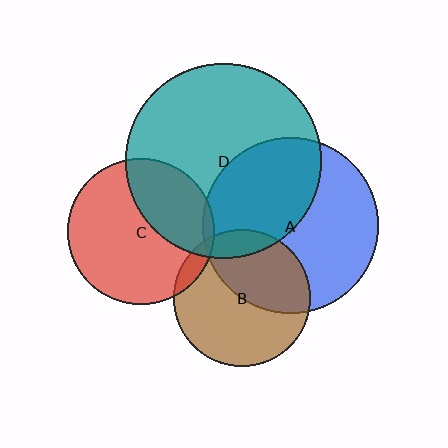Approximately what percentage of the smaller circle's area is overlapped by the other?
Approximately 10%.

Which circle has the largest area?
Circle D (teal).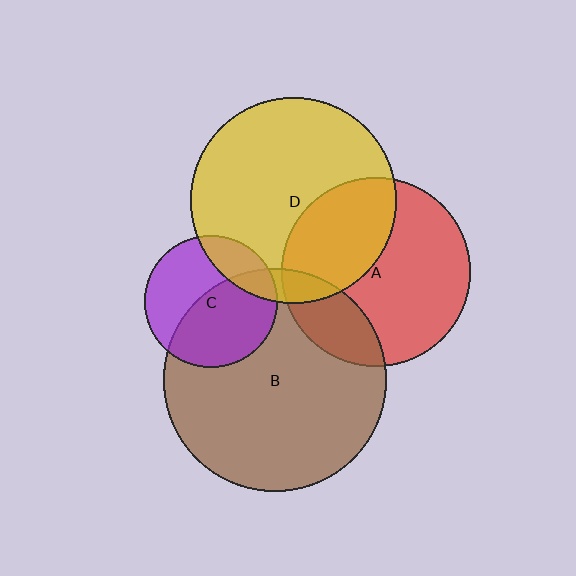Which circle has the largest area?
Circle B (brown).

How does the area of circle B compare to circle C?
Approximately 2.8 times.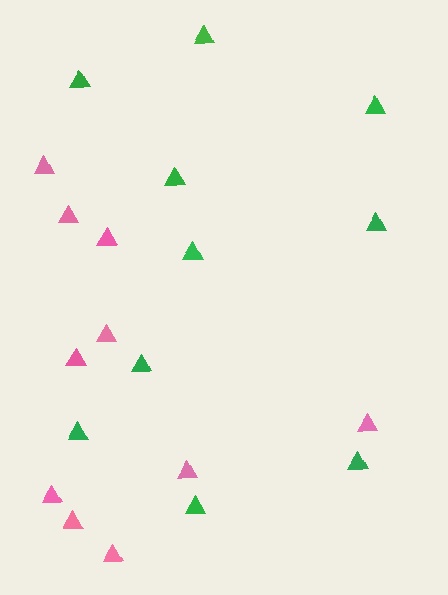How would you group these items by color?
There are 2 groups: one group of pink triangles (10) and one group of green triangles (10).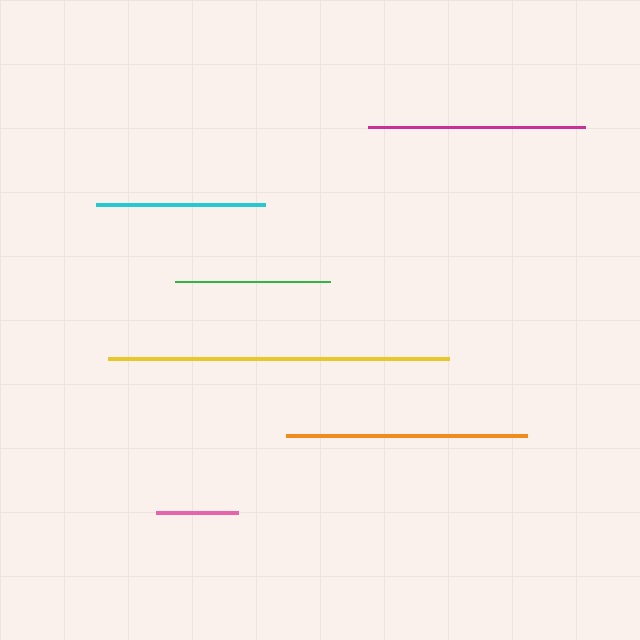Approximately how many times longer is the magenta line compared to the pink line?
The magenta line is approximately 2.6 times the length of the pink line.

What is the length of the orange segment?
The orange segment is approximately 242 pixels long.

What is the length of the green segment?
The green segment is approximately 154 pixels long.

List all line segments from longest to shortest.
From longest to shortest: yellow, orange, magenta, cyan, green, pink.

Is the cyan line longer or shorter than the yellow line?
The yellow line is longer than the cyan line.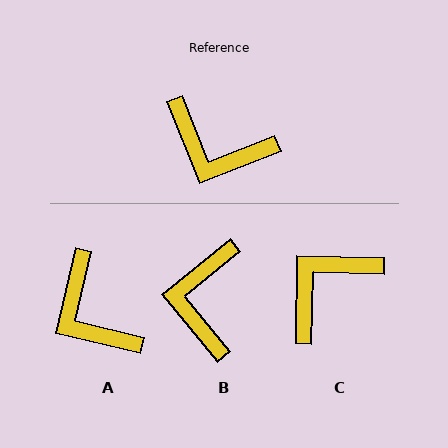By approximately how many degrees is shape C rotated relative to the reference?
Approximately 113 degrees clockwise.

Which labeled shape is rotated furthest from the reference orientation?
C, about 113 degrees away.